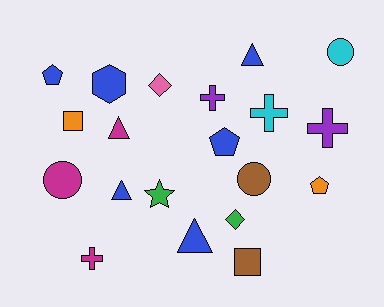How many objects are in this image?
There are 20 objects.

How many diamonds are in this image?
There are 2 diamonds.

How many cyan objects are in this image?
There are 2 cyan objects.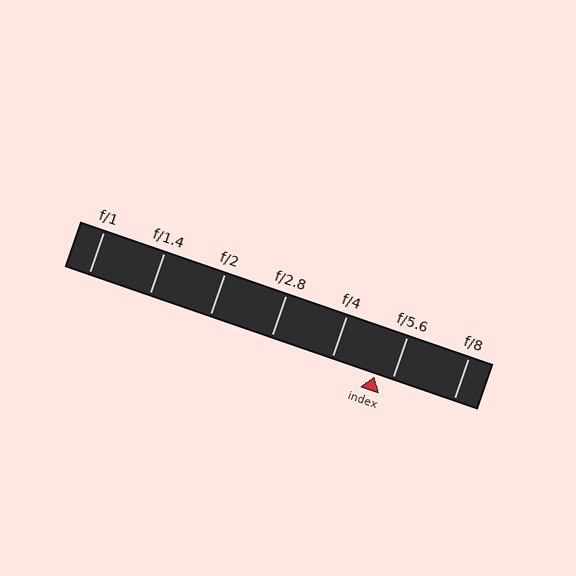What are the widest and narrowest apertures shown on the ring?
The widest aperture shown is f/1 and the narrowest is f/8.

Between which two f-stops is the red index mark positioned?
The index mark is between f/4 and f/5.6.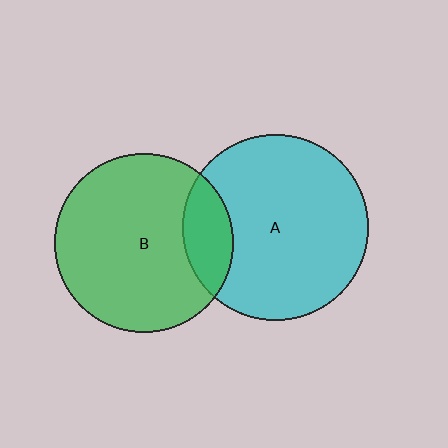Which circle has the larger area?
Circle A (cyan).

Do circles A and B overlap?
Yes.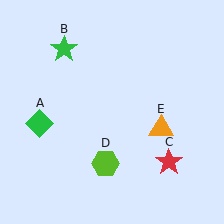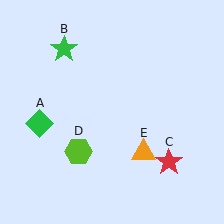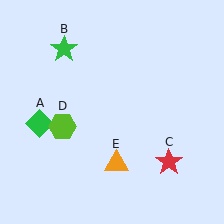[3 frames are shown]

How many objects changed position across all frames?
2 objects changed position: lime hexagon (object D), orange triangle (object E).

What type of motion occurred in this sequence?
The lime hexagon (object D), orange triangle (object E) rotated clockwise around the center of the scene.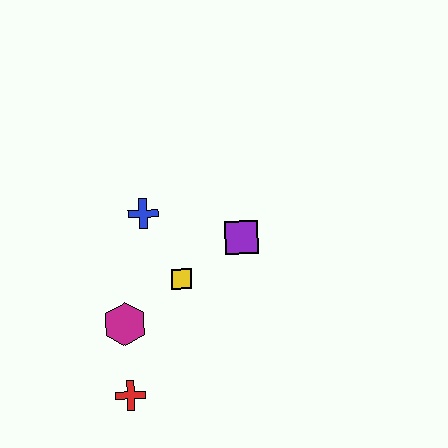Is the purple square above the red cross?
Yes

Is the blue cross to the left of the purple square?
Yes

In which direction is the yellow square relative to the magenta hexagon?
The yellow square is to the right of the magenta hexagon.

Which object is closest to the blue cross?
The yellow square is closest to the blue cross.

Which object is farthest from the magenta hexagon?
The purple square is farthest from the magenta hexagon.